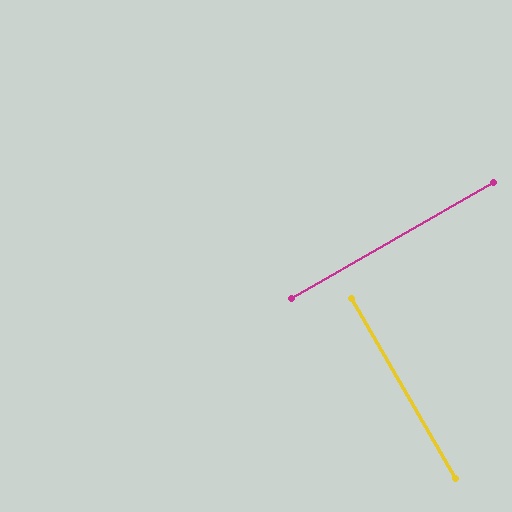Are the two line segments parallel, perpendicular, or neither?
Perpendicular — they meet at approximately 90°.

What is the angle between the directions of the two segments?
Approximately 90 degrees.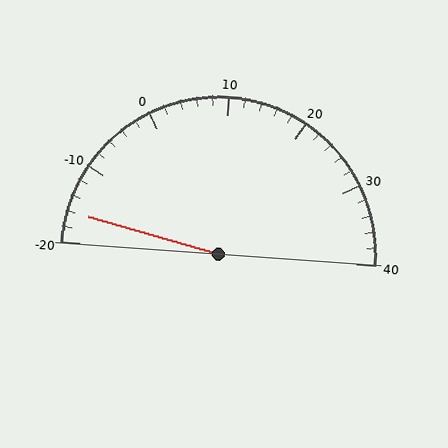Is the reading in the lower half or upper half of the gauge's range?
The reading is in the lower half of the range (-20 to 40).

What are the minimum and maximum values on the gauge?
The gauge ranges from -20 to 40.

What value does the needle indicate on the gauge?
The needle indicates approximately -16.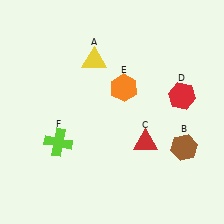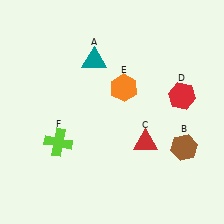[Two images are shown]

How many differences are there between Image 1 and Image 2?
There is 1 difference between the two images.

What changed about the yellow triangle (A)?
In Image 1, A is yellow. In Image 2, it changed to teal.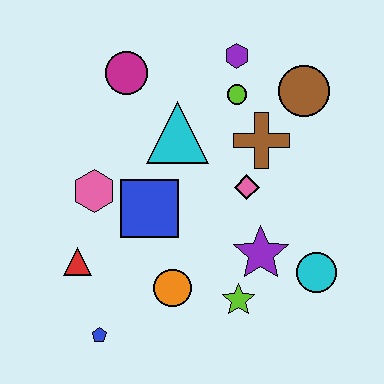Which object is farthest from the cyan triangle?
The blue pentagon is farthest from the cyan triangle.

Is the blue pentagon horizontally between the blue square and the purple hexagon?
No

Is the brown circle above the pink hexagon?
Yes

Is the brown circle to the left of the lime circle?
No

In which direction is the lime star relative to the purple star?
The lime star is below the purple star.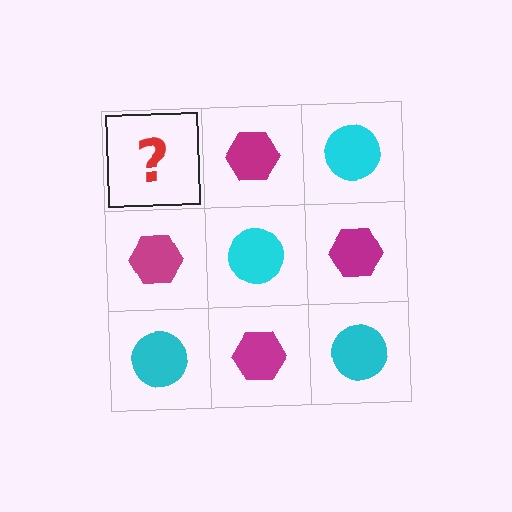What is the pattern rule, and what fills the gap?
The rule is that it alternates cyan circle and magenta hexagon in a checkerboard pattern. The gap should be filled with a cyan circle.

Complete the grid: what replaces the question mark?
The question mark should be replaced with a cyan circle.